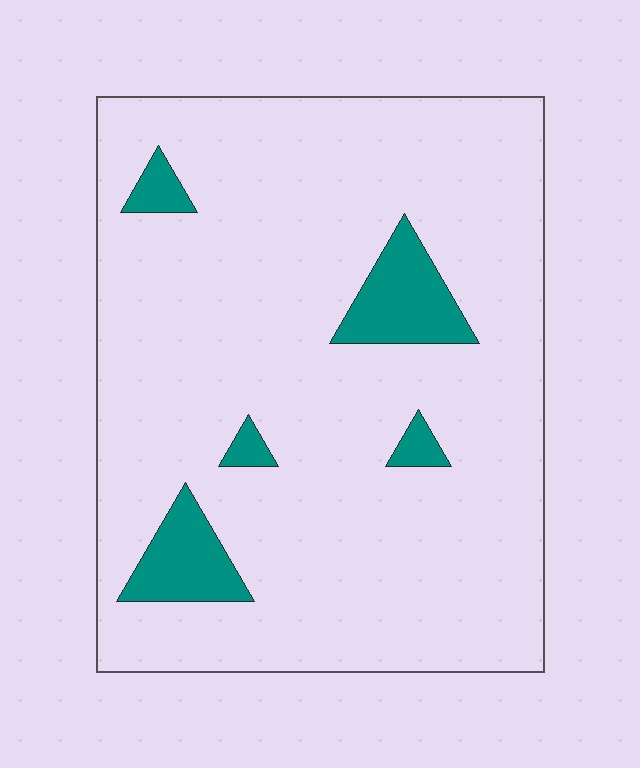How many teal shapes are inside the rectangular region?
5.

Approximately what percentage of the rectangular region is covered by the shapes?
Approximately 10%.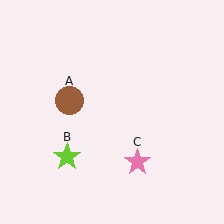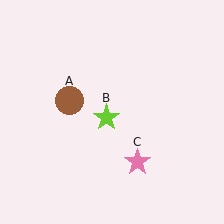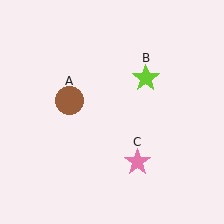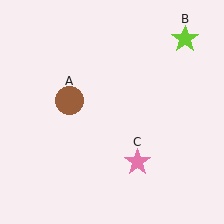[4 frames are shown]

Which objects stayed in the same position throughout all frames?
Brown circle (object A) and pink star (object C) remained stationary.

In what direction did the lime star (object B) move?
The lime star (object B) moved up and to the right.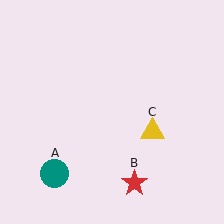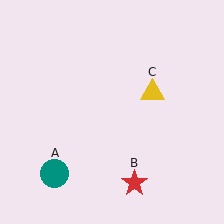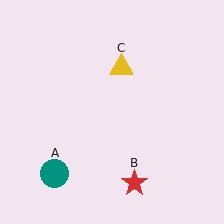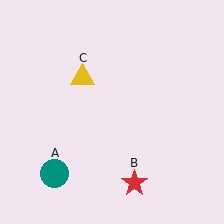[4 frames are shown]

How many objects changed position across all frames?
1 object changed position: yellow triangle (object C).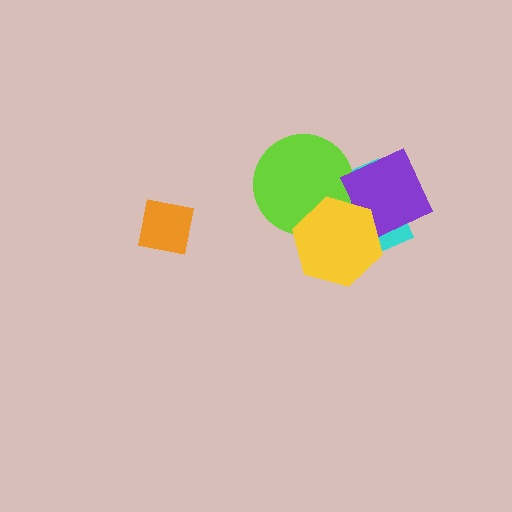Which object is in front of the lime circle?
The yellow hexagon is in front of the lime circle.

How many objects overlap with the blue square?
4 objects overlap with the blue square.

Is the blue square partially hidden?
Yes, it is partially covered by another shape.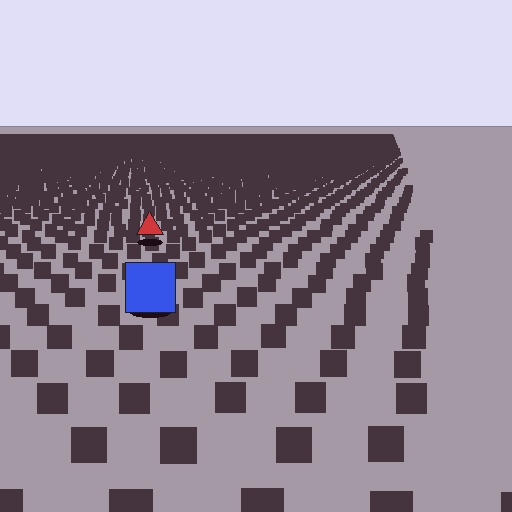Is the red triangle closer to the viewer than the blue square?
No. The blue square is closer — you can tell from the texture gradient: the ground texture is coarser near it.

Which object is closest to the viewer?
The blue square is closest. The texture marks near it are larger and more spread out.